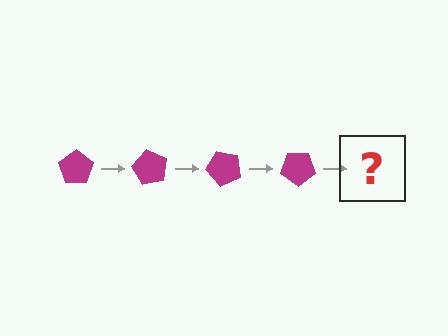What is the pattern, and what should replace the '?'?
The pattern is that the pentagon rotates 60 degrees each step. The '?' should be a magenta pentagon rotated 240 degrees.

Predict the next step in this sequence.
The next step is a magenta pentagon rotated 240 degrees.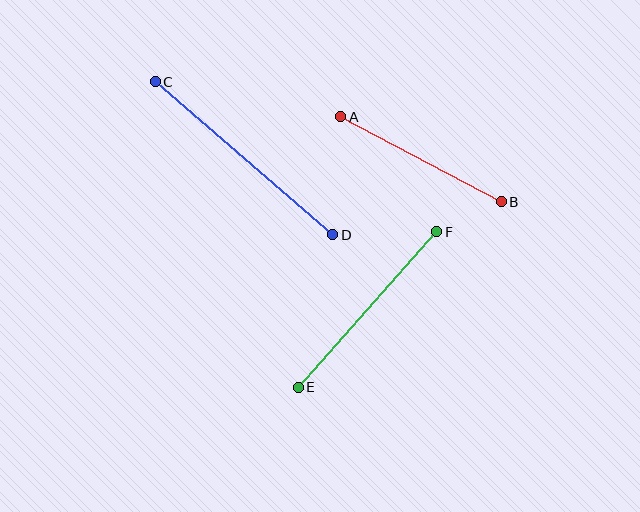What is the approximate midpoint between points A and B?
The midpoint is at approximately (421, 159) pixels.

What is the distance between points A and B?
The distance is approximately 181 pixels.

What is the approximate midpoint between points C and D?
The midpoint is at approximately (244, 158) pixels.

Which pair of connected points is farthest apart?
Points C and D are farthest apart.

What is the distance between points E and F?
The distance is approximately 208 pixels.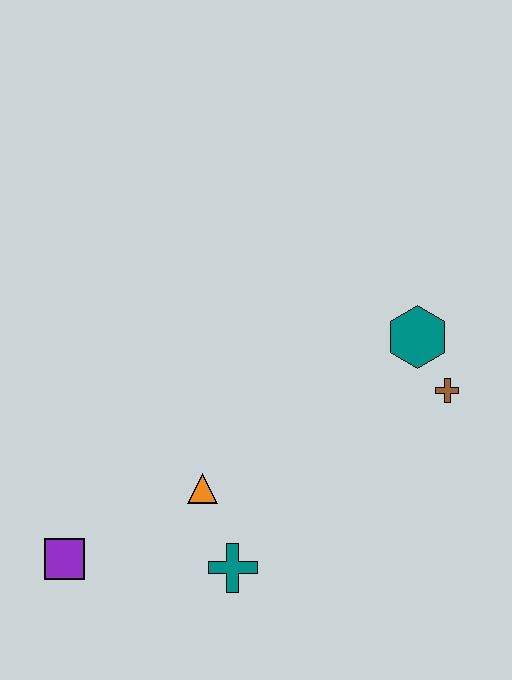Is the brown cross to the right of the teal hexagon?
Yes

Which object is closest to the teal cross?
The orange triangle is closest to the teal cross.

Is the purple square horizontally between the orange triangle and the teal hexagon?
No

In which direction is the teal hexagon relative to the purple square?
The teal hexagon is to the right of the purple square.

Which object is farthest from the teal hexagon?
The purple square is farthest from the teal hexagon.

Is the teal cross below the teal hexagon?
Yes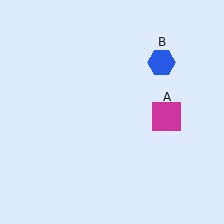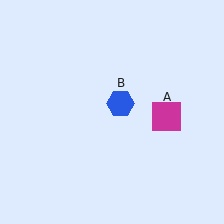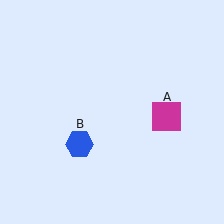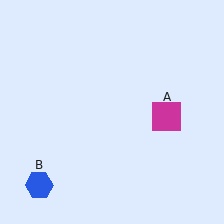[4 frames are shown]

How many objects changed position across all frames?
1 object changed position: blue hexagon (object B).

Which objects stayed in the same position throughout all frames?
Magenta square (object A) remained stationary.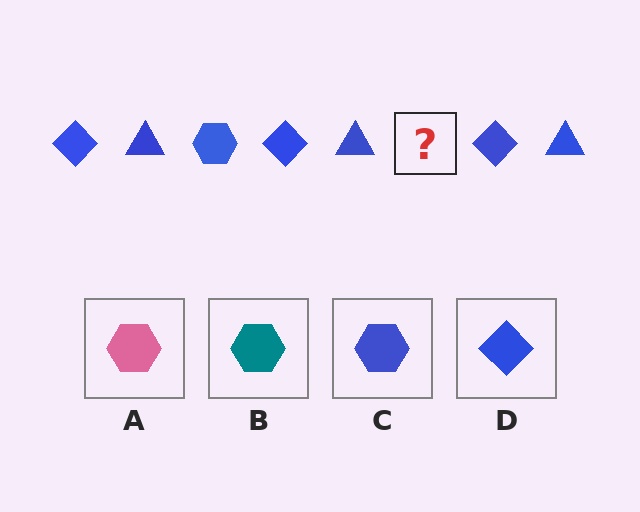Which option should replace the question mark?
Option C.